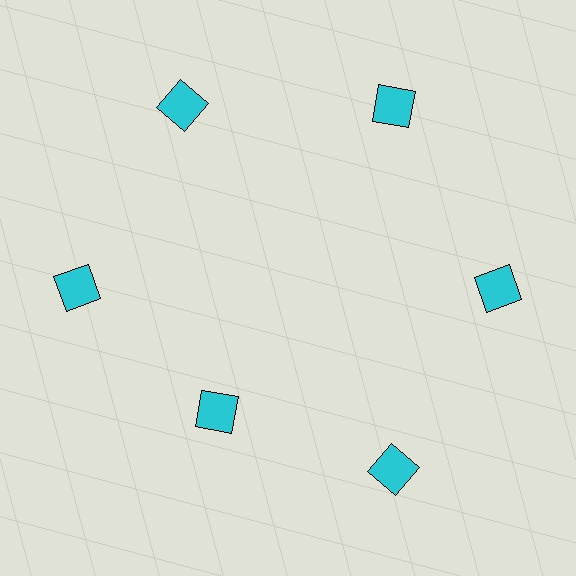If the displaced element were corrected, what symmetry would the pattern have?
It would have 6-fold rotational symmetry — the pattern would map onto itself every 60 degrees.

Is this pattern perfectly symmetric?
No. The 6 cyan squares are arranged in a ring, but one element near the 7 o'clock position is pulled inward toward the center, breaking the 6-fold rotational symmetry.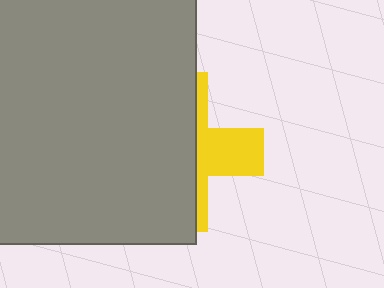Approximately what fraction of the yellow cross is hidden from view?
Roughly 67% of the yellow cross is hidden behind the gray square.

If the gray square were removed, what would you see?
You would see the complete yellow cross.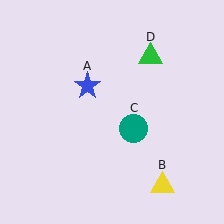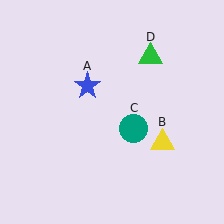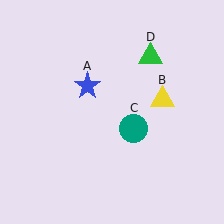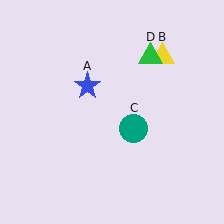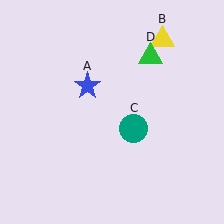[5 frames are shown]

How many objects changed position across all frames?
1 object changed position: yellow triangle (object B).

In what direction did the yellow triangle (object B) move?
The yellow triangle (object B) moved up.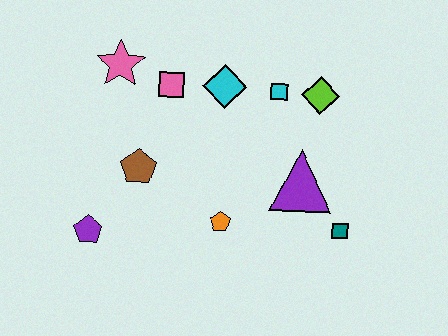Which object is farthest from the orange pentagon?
The pink star is farthest from the orange pentagon.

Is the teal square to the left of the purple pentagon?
No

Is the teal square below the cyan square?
Yes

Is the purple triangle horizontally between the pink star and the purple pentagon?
No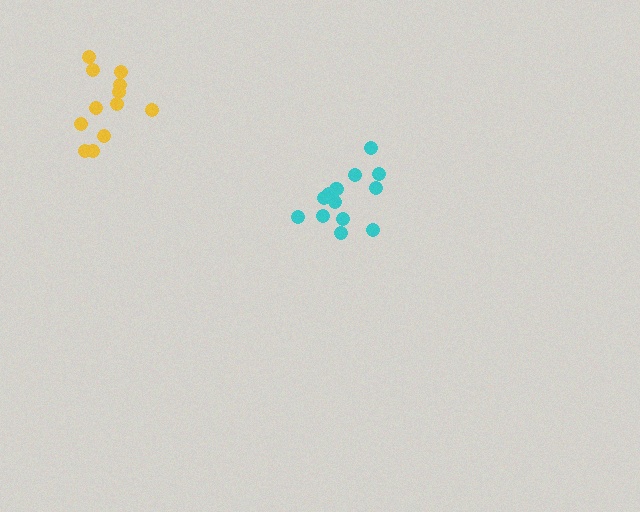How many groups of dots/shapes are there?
There are 2 groups.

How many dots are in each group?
Group 1: 12 dots, Group 2: 13 dots (25 total).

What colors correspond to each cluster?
The clusters are colored: yellow, cyan.